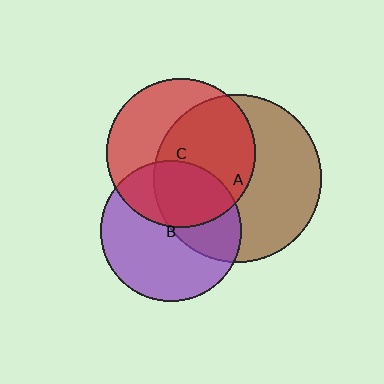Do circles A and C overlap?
Yes.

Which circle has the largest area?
Circle A (brown).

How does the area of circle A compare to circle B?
Approximately 1.4 times.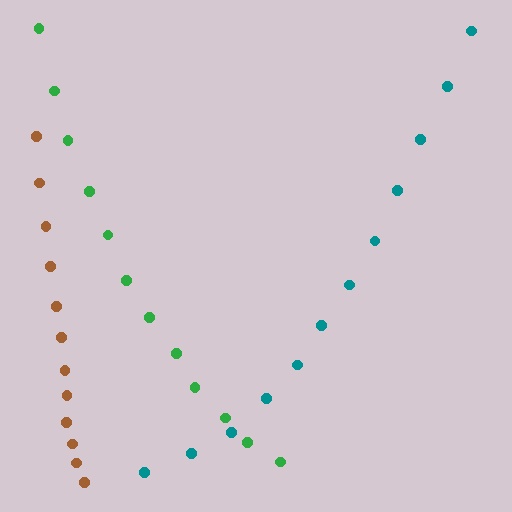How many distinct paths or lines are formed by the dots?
There are 3 distinct paths.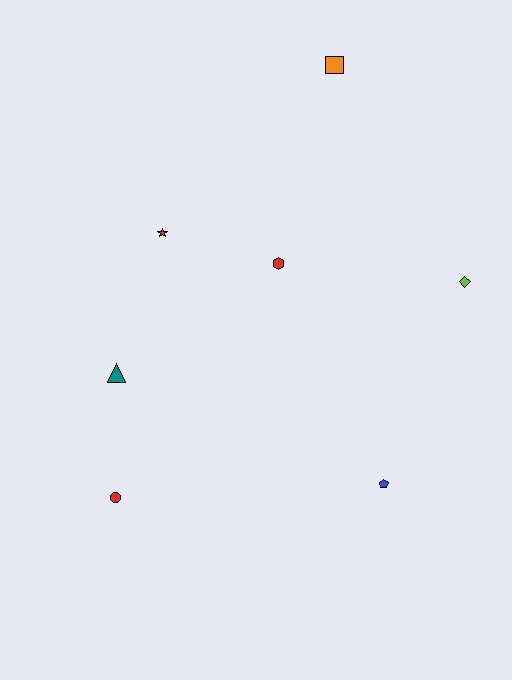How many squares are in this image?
There is 1 square.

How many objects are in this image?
There are 7 objects.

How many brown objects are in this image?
There are no brown objects.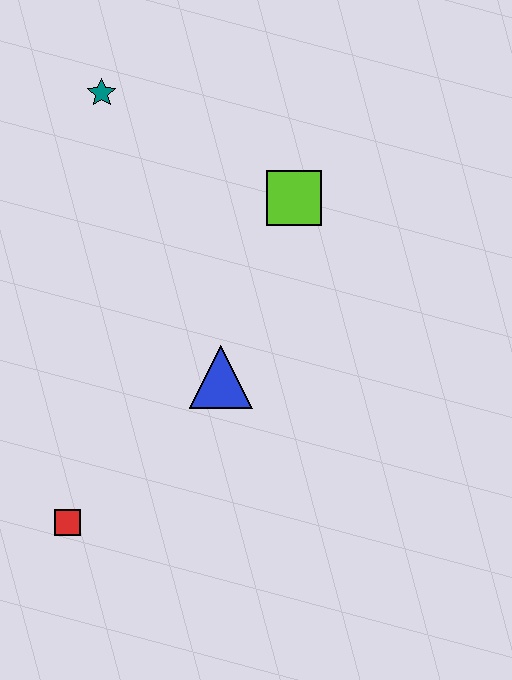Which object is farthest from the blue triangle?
The teal star is farthest from the blue triangle.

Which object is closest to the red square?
The blue triangle is closest to the red square.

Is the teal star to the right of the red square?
Yes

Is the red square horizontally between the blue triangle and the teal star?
No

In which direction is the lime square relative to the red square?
The lime square is above the red square.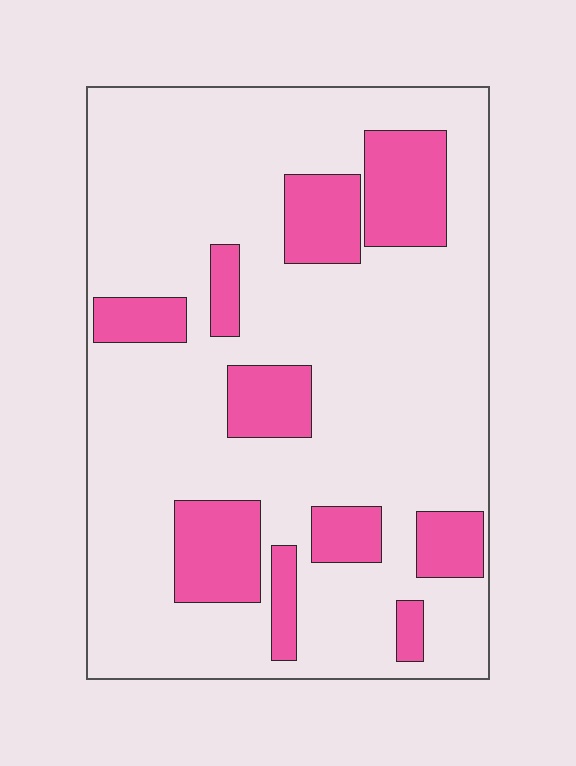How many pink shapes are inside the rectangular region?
10.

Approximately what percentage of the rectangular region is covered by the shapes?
Approximately 20%.